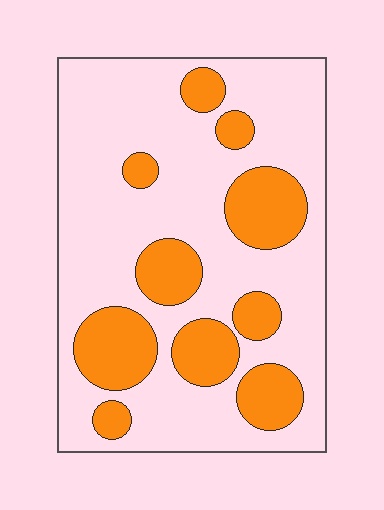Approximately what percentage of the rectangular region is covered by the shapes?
Approximately 25%.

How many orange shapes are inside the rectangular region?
10.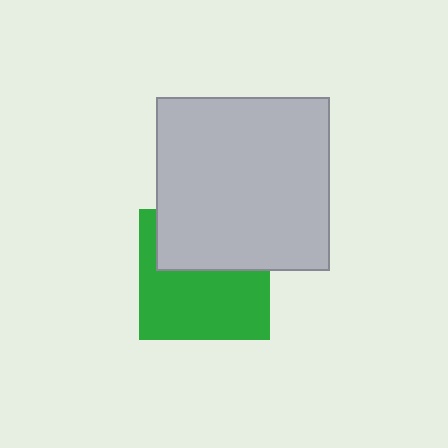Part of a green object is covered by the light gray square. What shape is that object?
It is a square.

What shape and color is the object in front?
The object in front is a light gray square.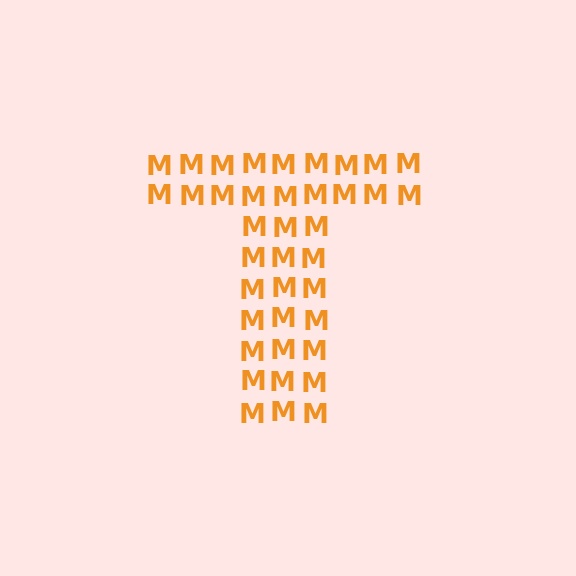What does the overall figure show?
The overall figure shows the letter T.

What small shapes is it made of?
It is made of small letter M's.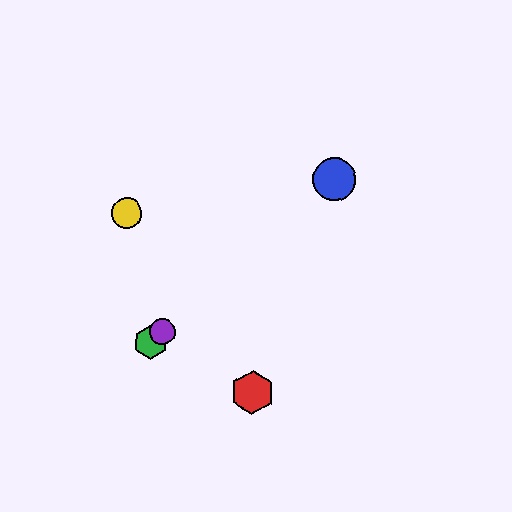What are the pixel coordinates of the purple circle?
The purple circle is at (163, 331).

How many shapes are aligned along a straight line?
3 shapes (the blue circle, the green hexagon, the purple circle) are aligned along a straight line.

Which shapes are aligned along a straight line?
The blue circle, the green hexagon, the purple circle are aligned along a straight line.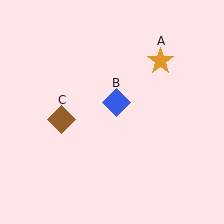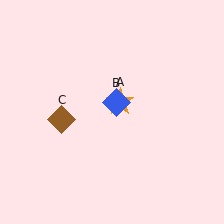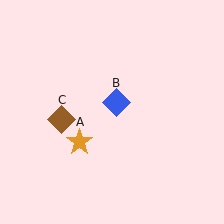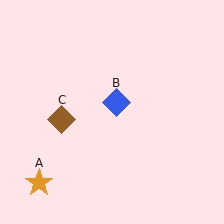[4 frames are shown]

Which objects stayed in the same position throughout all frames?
Blue diamond (object B) and brown diamond (object C) remained stationary.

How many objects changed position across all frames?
1 object changed position: orange star (object A).